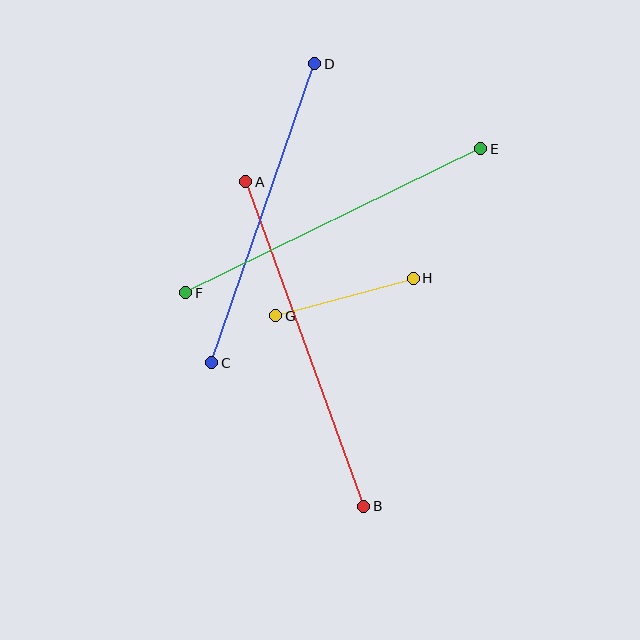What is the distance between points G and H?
The distance is approximately 143 pixels.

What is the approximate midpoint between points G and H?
The midpoint is at approximately (345, 297) pixels.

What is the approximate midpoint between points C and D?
The midpoint is at approximately (263, 213) pixels.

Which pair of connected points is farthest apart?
Points A and B are farthest apart.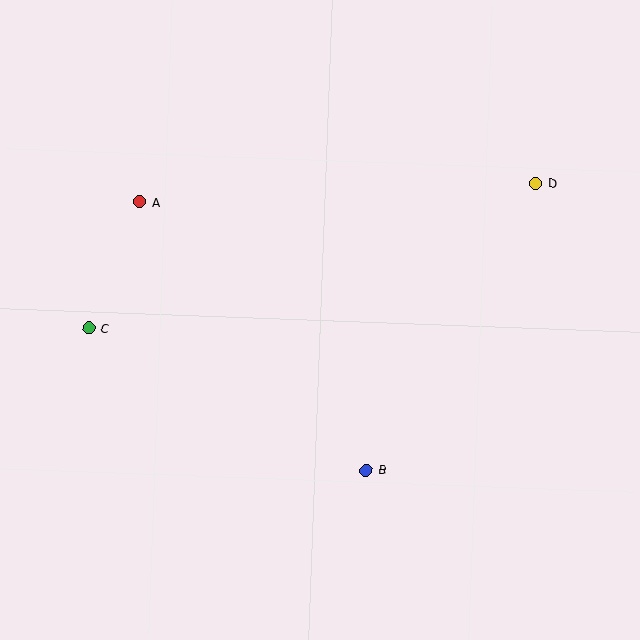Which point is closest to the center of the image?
Point B at (366, 470) is closest to the center.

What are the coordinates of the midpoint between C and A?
The midpoint between C and A is at (114, 265).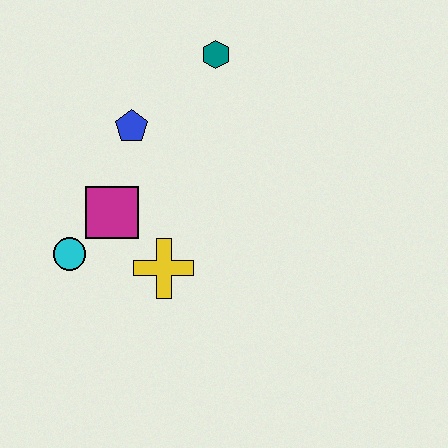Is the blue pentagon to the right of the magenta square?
Yes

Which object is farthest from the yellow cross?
The teal hexagon is farthest from the yellow cross.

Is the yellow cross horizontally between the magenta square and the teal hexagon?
Yes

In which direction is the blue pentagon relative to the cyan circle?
The blue pentagon is above the cyan circle.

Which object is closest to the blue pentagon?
The magenta square is closest to the blue pentagon.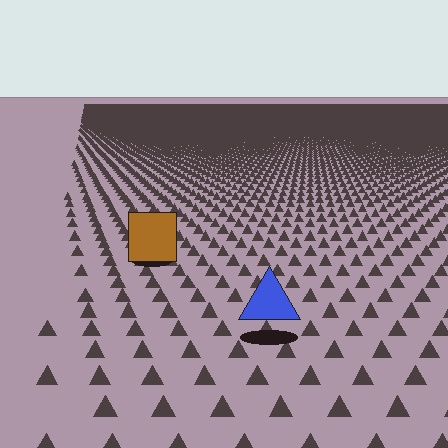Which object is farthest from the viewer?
The brown square is farthest from the viewer. It appears smaller and the ground texture around it is denser.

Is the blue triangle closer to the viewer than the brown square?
Yes. The blue triangle is closer — you can tell from the texture gradient: the ground texture is coarser near it.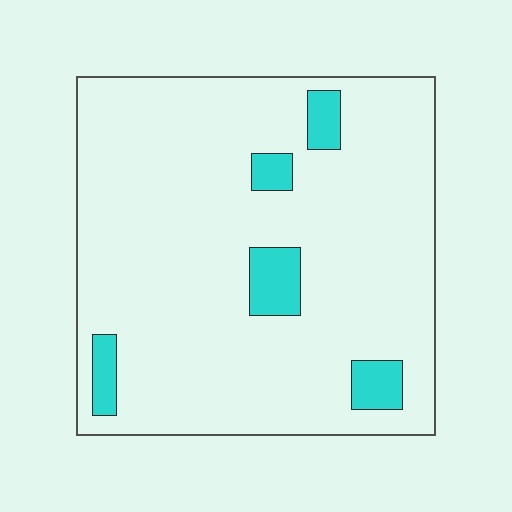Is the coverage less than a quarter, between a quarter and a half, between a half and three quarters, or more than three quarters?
Less than a quarter.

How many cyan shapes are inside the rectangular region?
5.